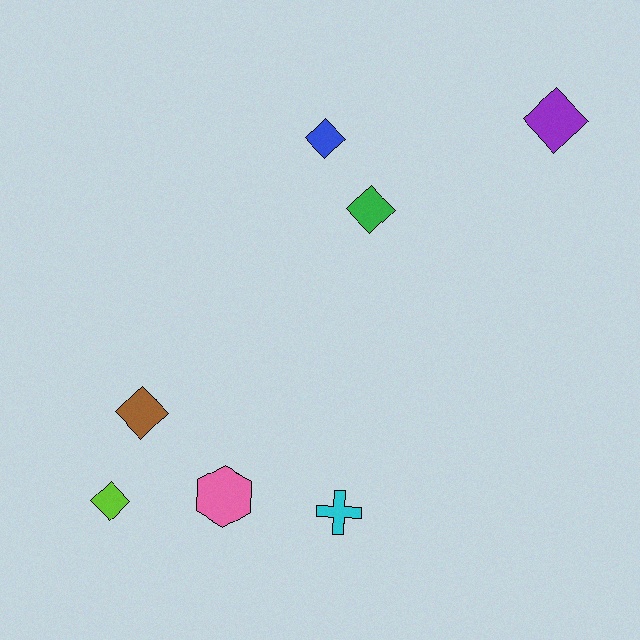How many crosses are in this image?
There is 1 cross.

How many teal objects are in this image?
There are no teal objects.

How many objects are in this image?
There are 7 objects.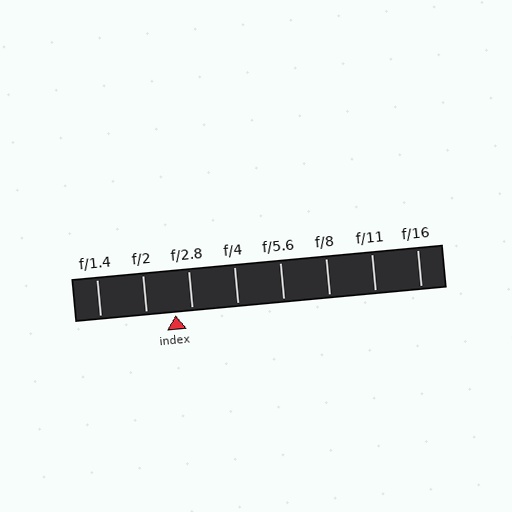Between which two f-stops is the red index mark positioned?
The index mark is between f/2 and f/2.8.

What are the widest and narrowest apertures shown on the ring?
The widest aperture shown is f/1.4 and the narrowest is f/16.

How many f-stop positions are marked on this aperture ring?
There are 8 f-stop positions marked.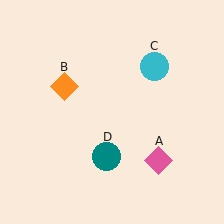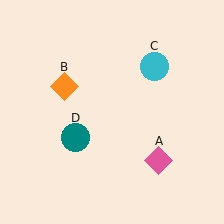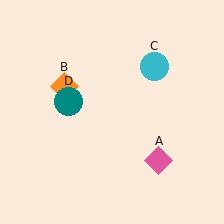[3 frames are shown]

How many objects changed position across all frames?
1 object changed position: teal circle (object D).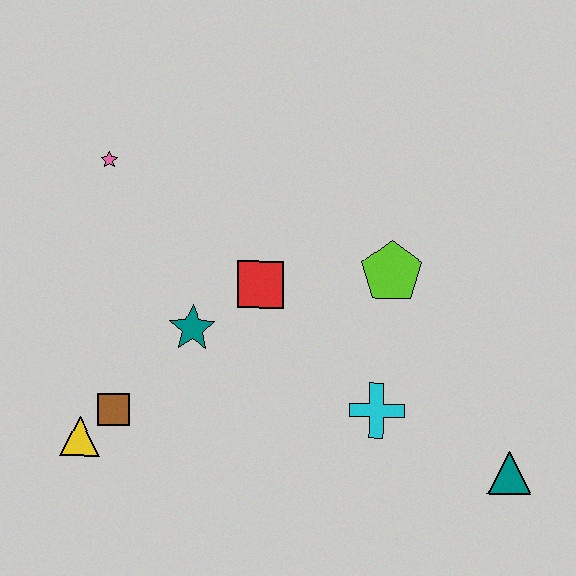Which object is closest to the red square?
The teal star is closest to the red square.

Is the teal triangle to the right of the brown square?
Yes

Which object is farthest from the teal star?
The teal triangle is farthest from the teal star.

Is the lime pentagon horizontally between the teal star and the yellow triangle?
No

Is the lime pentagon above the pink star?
No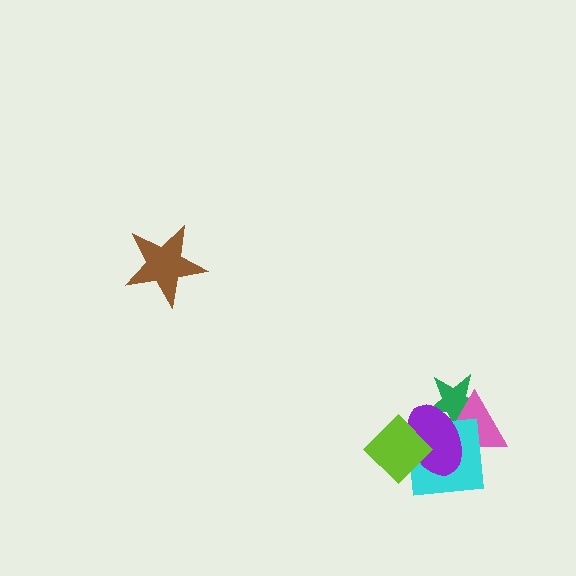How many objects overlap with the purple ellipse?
4 objects overlap with the purple ellipse.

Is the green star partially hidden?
Yes, it is partially covered by another shape.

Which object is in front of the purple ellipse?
The lime diamond is in front of the purple ellipse.